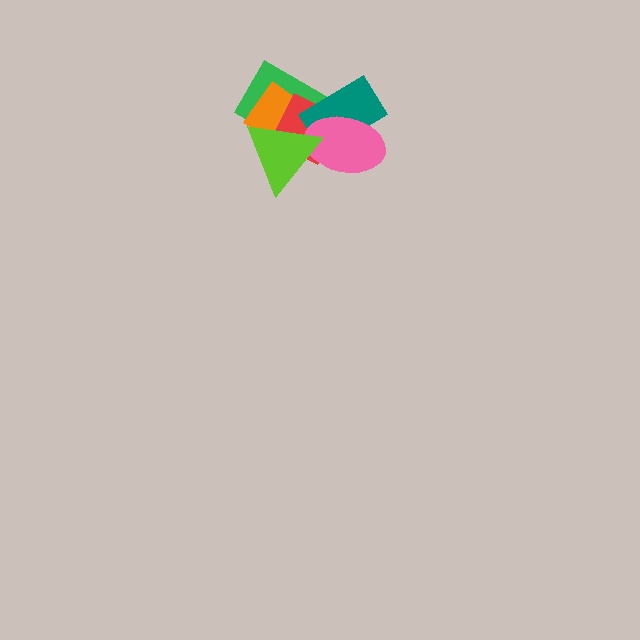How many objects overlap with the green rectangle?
5 objects overlap with the green rectangle.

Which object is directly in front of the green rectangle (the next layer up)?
The orange diamond is directly in front of the green rectangle.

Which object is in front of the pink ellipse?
The lime triangle is in front of the pink ellipse.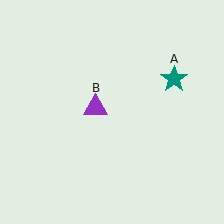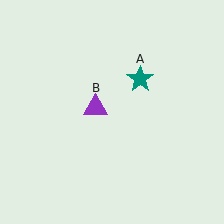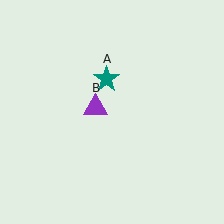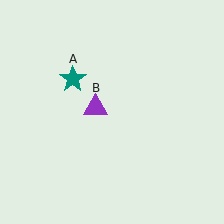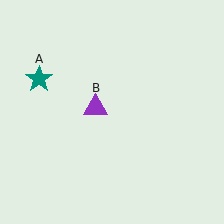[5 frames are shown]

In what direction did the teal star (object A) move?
The teal star (object A) moved left.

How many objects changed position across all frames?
1 object changed position: teal star (object A).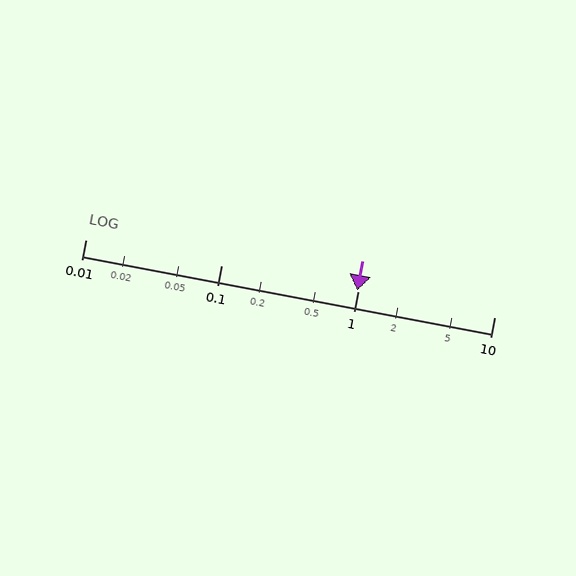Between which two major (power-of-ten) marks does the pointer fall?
The pointer is between 0.1 and 1.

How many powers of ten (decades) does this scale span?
The scale spans 3 decades, from 0.01 to 10.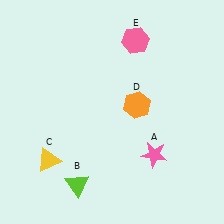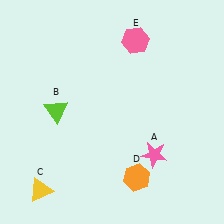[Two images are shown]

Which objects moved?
The objects that moved are: the lime triangle (B), the yellow triangle (C), the orange hexagon (D).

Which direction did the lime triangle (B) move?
The lime triangle (B) moved up.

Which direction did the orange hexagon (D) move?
The orange hexagon (D) moved down.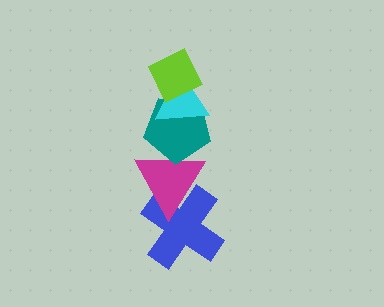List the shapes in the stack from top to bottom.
From top to bottom: the lime diamond, the cyan triangle, the teal pentagon, the magenta triangle, the blue cross.